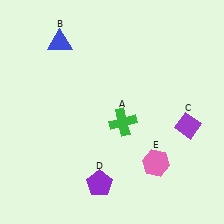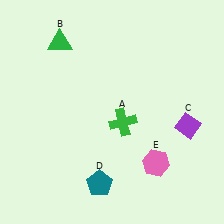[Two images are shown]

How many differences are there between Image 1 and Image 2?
There are 2 differences between the two images.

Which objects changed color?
B changed from blue to green. D changed from purple to teal.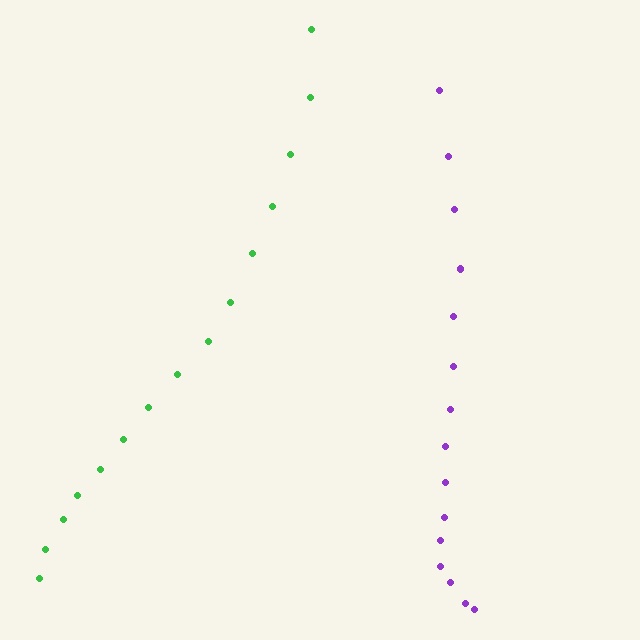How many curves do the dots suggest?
There are 2 distinct paths.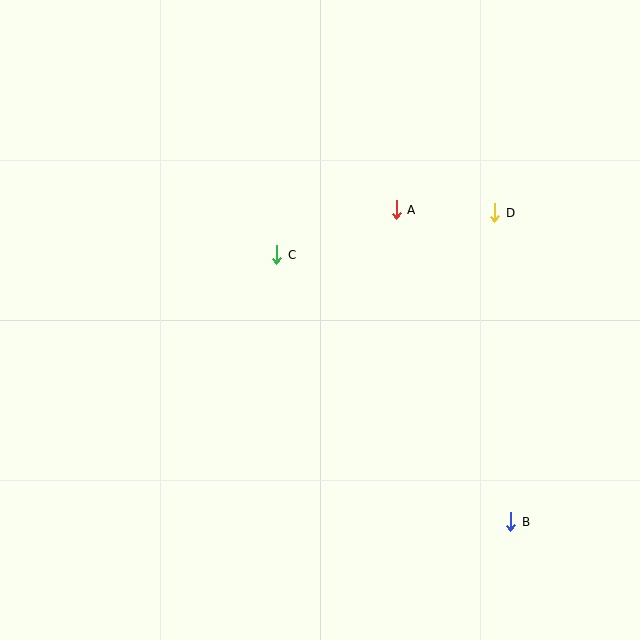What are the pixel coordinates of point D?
Point D is at (495, 213).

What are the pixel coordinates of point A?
Point A is at (396, 210).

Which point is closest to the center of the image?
Point C at (277, 255) is closest to the center.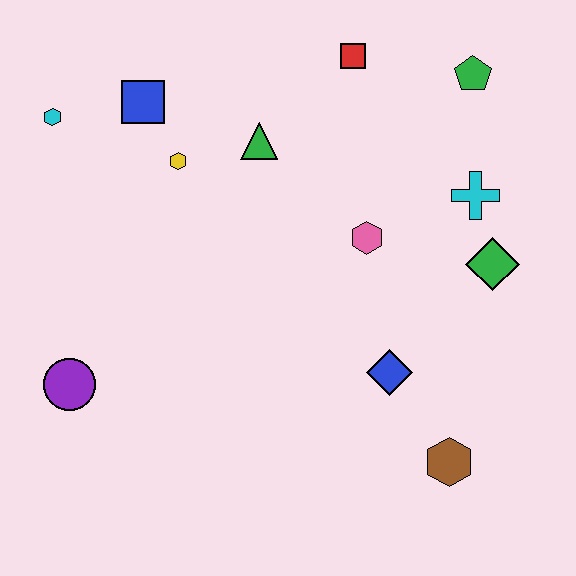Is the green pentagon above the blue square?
Yes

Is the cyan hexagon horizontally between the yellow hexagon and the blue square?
No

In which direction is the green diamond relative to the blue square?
The green diamond is to the right of the blue square.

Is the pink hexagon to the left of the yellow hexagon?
No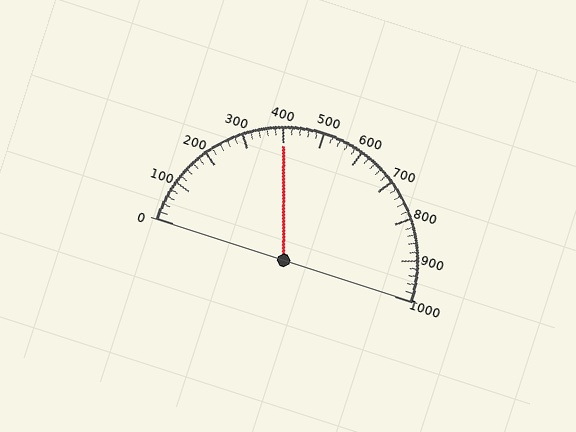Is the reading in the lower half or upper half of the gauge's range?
The reading is in the lower half of the range (0 to 1000).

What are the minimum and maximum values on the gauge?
The gauge ranges from 0 to 1000.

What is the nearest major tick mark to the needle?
The nearest major tick mark is 400.